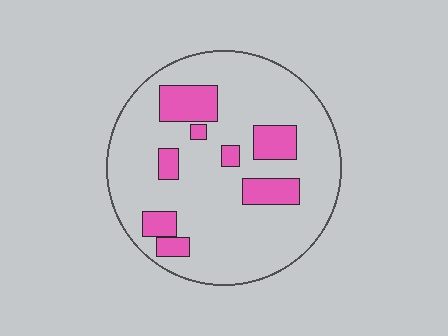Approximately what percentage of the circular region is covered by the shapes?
Approximately 20%.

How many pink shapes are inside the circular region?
8.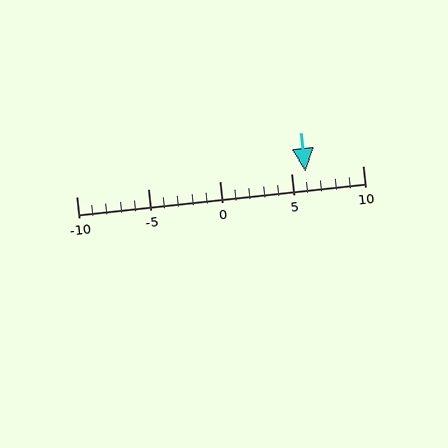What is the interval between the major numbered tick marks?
The major tick marks are spaced 5 units apart.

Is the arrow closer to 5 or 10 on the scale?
The arrow is closer to 5.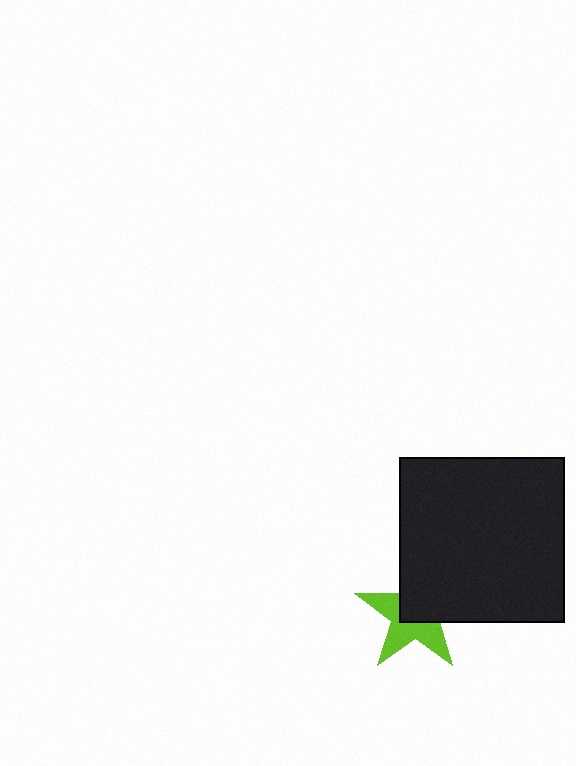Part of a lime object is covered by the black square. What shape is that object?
It is a star.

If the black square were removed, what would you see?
You would see the complete lime star.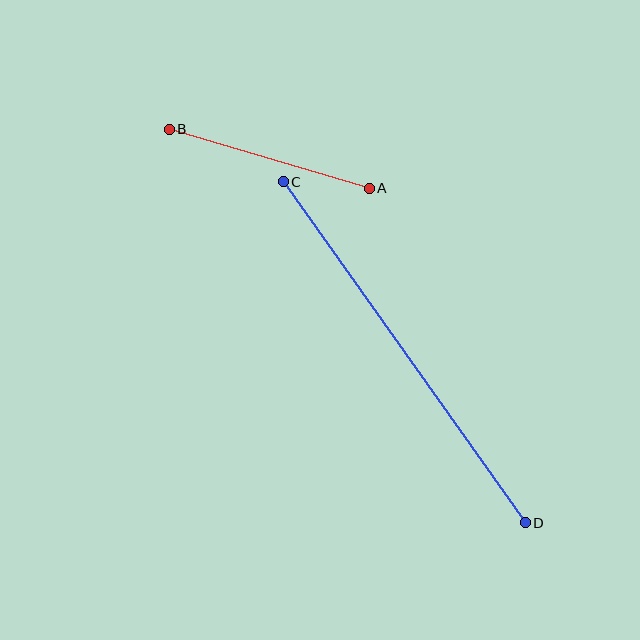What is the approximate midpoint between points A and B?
The midpoint is at approximately (269, 159) pixels.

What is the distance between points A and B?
The distance is approximately 208 pixels.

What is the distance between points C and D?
The distance is approximately 418 pixels.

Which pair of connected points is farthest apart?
Points C and D are farthest apart.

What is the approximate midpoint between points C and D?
The midpoint is at approximately (404, 352) pixels.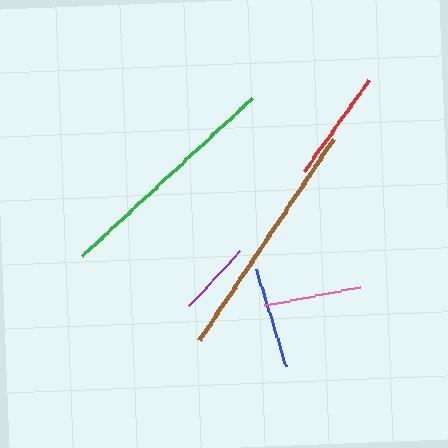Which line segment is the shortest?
The purple line is the shortest at approximately 75 pixels.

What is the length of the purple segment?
The purple segment is approximately 75 pixels long.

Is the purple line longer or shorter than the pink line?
The pink line is longer than the purple line.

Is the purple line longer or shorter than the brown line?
The brown line is longer than the purple line.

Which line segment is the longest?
The brown line is the longest at approximately 242 pixels.